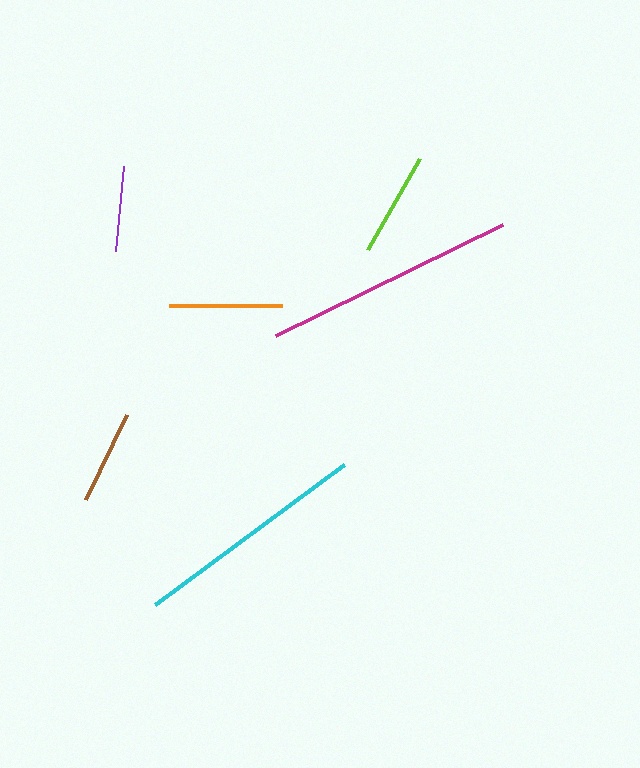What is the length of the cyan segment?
The cyan segment is approximately 235 pixels long.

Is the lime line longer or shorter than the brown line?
The lime line is longer than the brown line.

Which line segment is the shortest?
The purple line is the shortest at approximately 85 pixels.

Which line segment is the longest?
The magenta line is the longest at approximately 253 pixels.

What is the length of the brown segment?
The brown segment is approximately 95 pixels long.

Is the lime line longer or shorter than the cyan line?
The cyan line is longer than the lime line.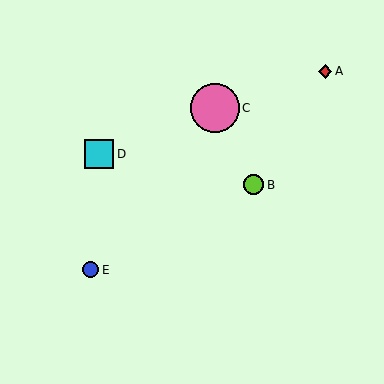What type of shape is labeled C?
Shape C is a pink circle.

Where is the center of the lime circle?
The center of the lime circle is at (254, 185).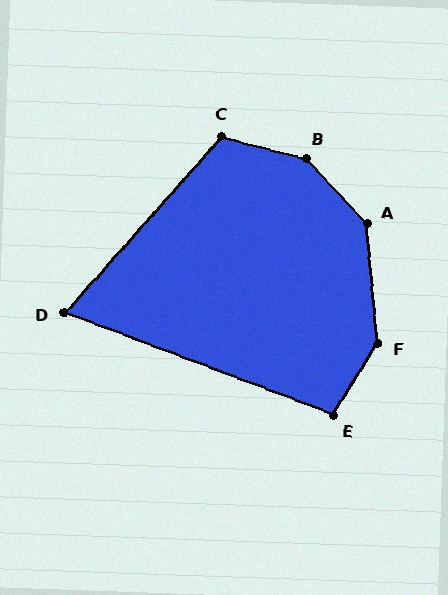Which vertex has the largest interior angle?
B, at approximately 148 degrees.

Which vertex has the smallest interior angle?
D, at approximately 69 degrees.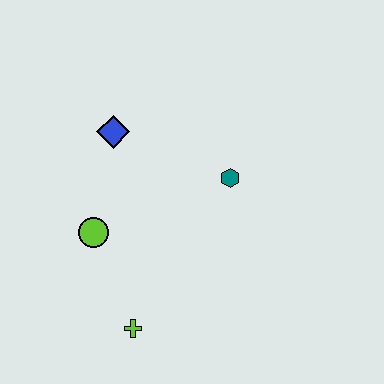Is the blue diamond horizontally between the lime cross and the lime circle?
Yes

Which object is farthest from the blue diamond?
The lime cross is farthest from the blue diamond.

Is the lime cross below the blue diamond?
Yes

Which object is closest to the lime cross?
The lime circle is closest to the lime cross.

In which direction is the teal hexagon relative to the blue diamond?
The teal hexagon is to the right of the blue diamond.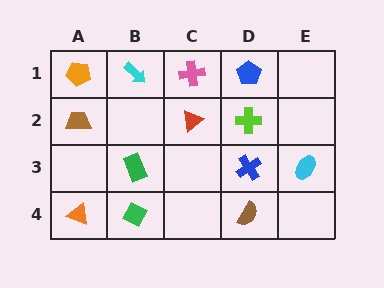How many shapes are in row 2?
3 shapes.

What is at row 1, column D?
A blue pentagon.